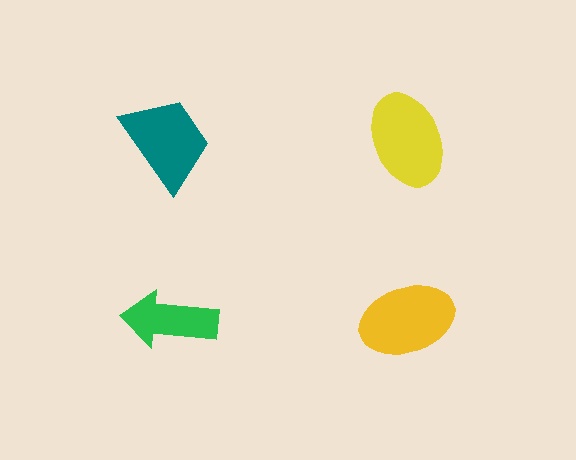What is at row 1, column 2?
A yellow ellipse.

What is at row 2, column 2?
A yellow ellipse.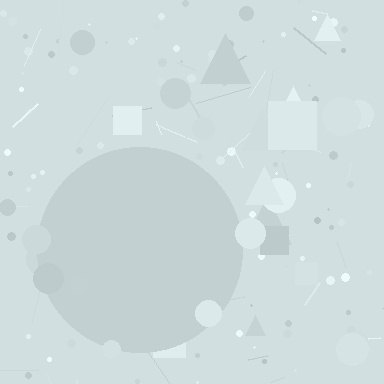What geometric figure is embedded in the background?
A circle is embedded in the background.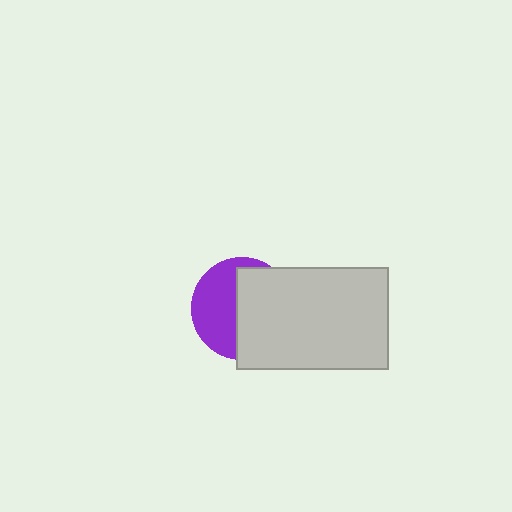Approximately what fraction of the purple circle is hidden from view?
Roughly 55% of the purple circle is hidden behind the light gray rectangle.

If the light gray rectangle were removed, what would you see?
You would see the complete purple circle.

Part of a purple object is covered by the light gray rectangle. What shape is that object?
It is a circle.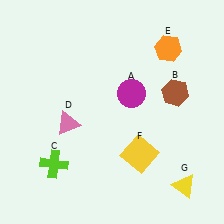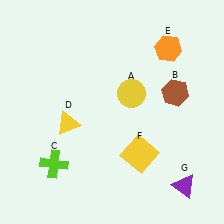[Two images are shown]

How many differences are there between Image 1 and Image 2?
There are 3 differences between the two images.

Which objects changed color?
A changed from magenta to yellow. D changed from pink to yellow. G changed from yellow to purple.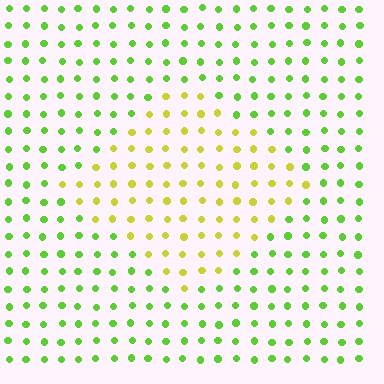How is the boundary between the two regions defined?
The boundary is defined purely by a slight shift in hue (about 42 degrees). Spacing, size, and orientation are identical on both sides.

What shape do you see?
I see a diamond.